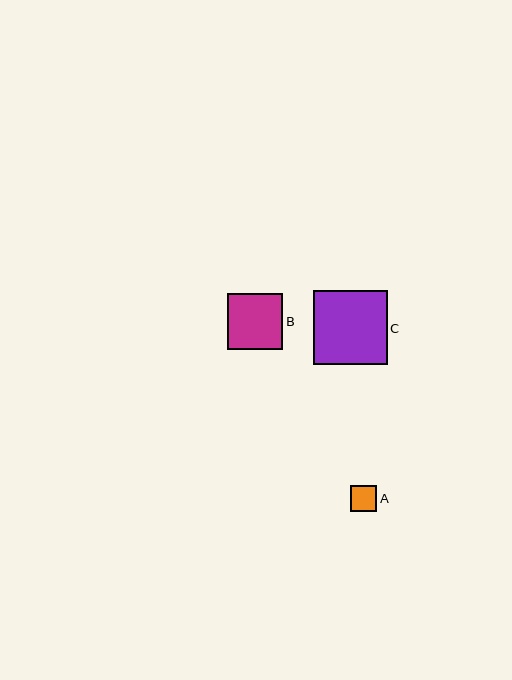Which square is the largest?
Square C is the largest with a size of approximately 74 pixels.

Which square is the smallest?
Square A is the smallest with a size of approximately 26 pixels.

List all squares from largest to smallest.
From largest to smallest: C, B, A.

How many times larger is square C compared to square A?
Square C is approximately 2.8 times the size of square A.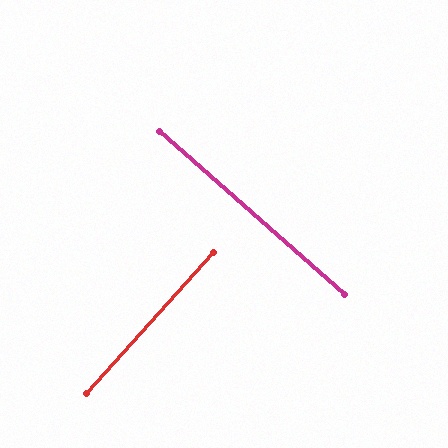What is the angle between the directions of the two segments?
Approximately 89 degrees.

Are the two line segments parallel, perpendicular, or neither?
Perpendicular — they meet at approximately 89°.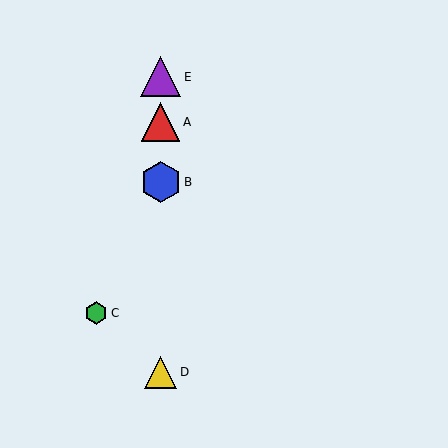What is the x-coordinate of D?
Object D is at x≈161.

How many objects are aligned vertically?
4 objects (A, B, D, E) are aligned vertically.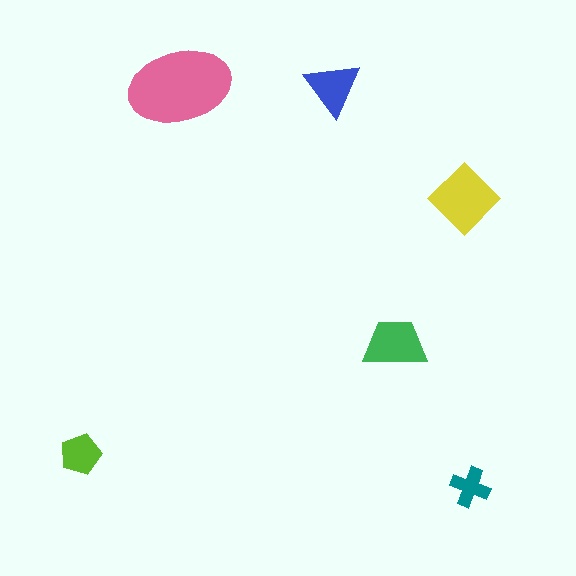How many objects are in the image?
There are 6 objects in the image.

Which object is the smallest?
The teal cross.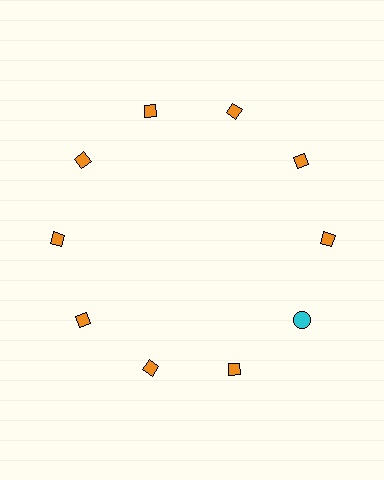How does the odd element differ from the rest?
It differs in both color (cyan instead of orange) and shape (circle instead of diamond).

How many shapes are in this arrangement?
There are 10 shapes arranged in a ring pattern.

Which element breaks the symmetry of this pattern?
The cyan circle at roughly the 4 o'clock position breaks the symmetry. All other shapes are orange diamonds.